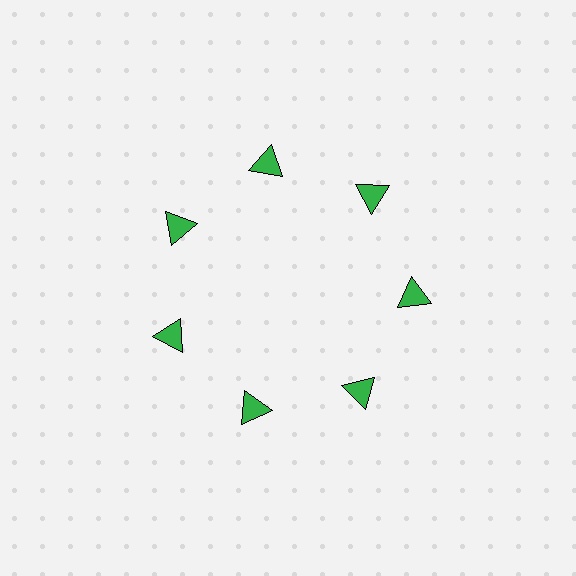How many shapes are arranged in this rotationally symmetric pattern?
There are 7 shapes, arranged in 7 groups of 1.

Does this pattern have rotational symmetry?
Yes, this pattern has 7-fold rotational symmetry. It looks the same after rotating 51 degrees around the center.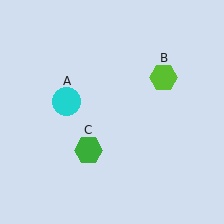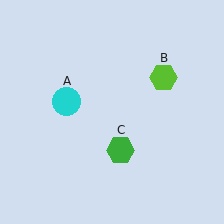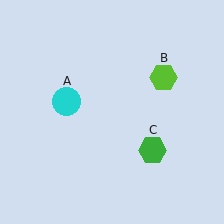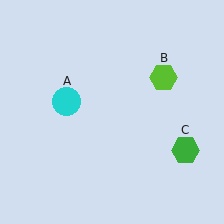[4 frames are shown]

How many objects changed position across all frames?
1 object changed position: green hexagon (object C).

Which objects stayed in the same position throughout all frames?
Cyan circle (object A) and lime hexagon (object B) remained stationary.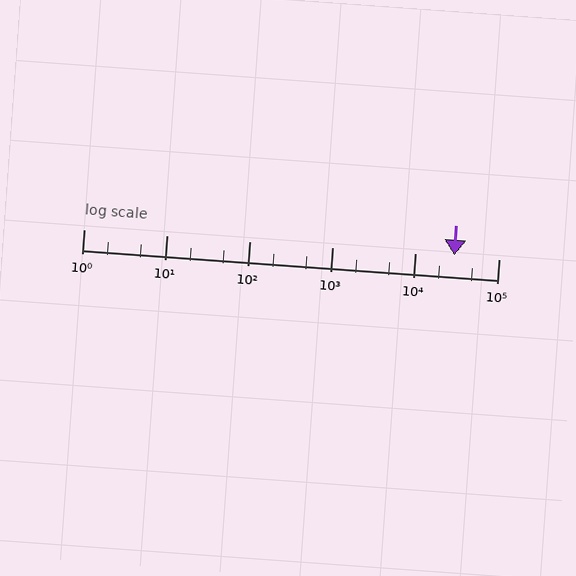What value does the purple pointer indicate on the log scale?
The pointer indicates approximately 29000.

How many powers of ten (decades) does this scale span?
The scale spans 5 decades, from 1 to 100000.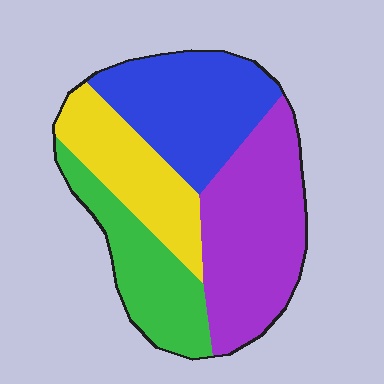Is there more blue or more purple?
Purple.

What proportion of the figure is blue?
Blue takes up between a quarter and a half of the figure.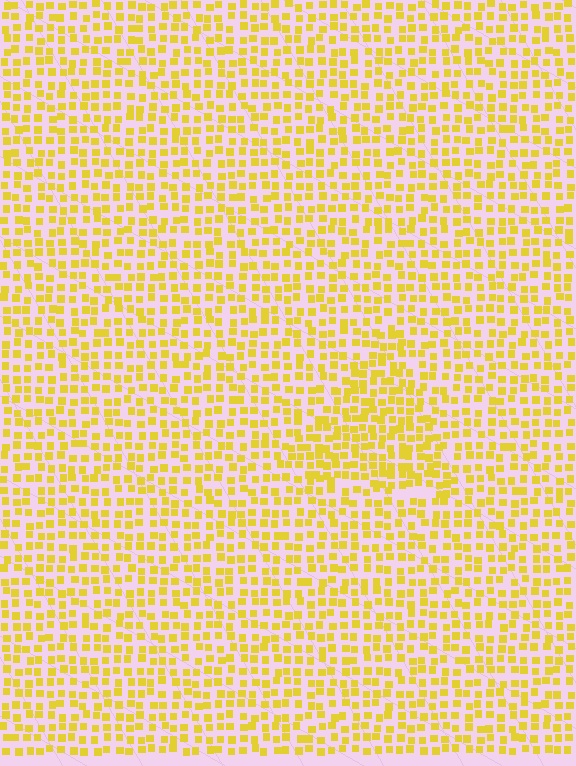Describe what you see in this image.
The image contains small yellow elements arranged at two different densities. A triangle-shaped region is visible where the elements are more densely packed than the surrounding area.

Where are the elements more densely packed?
The elements are more densely packed inside the triangle boundary.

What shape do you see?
I see a triangle.